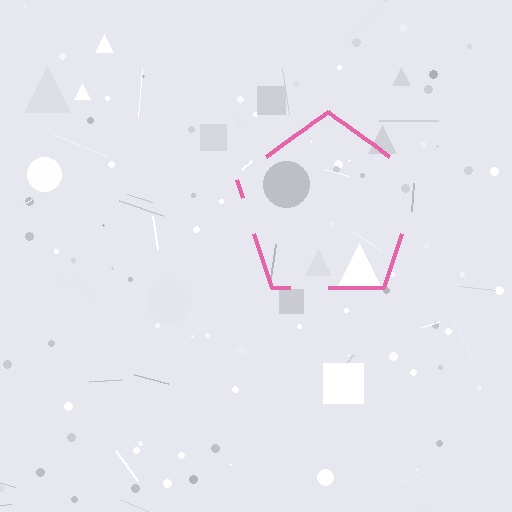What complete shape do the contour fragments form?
The contour fragments form a pentagon.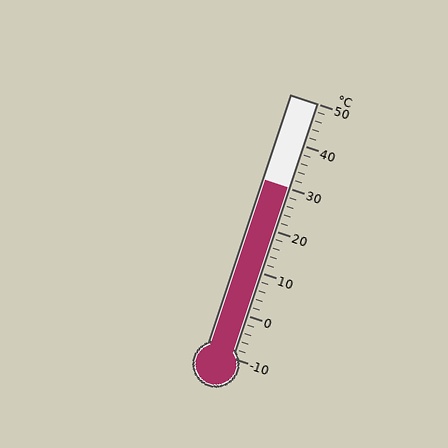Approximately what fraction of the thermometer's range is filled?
The thermometer is filled to approximately 65% of its range.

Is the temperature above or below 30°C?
The temperature is at 30°C.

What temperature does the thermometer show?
The thermometer shows approximately 30°C.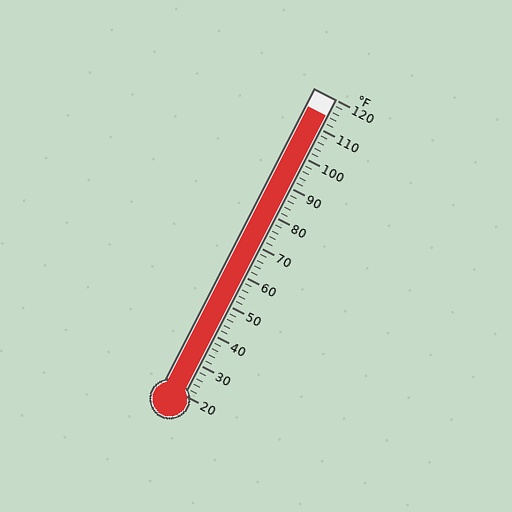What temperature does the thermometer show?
The thermometer shows approximately 114°F.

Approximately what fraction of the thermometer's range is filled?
The thermometer is filled to approximately 95% of its range.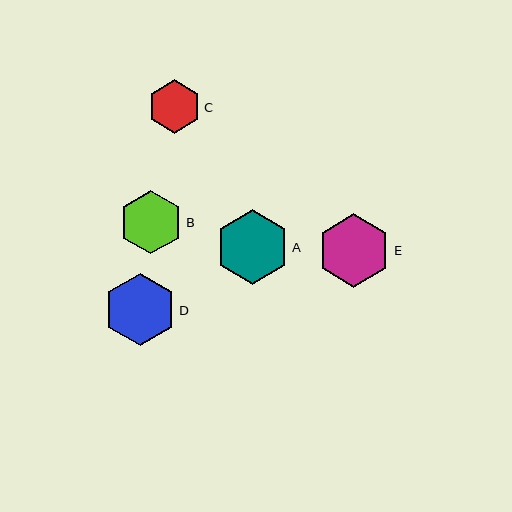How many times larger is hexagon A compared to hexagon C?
Hexagon A is approximately 1.4 times the size of hexagon C.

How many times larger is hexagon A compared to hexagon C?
Hexagon A is approximately 1.4 times the size of hexagon C.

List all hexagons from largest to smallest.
From largest to smallest: A, E, D, B, C.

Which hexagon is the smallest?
Hexagon C is the smallest with a size of approximately 53 pixels.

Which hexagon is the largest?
Hexagon A is the largest with a size of approximately 74 pixels.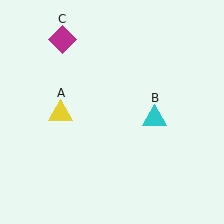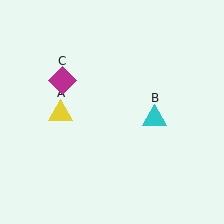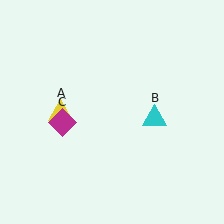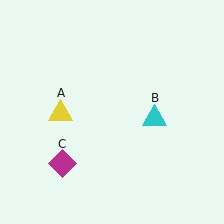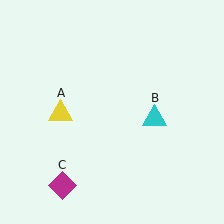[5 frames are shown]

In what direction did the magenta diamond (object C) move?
The magenta diamond (object C) moved down.